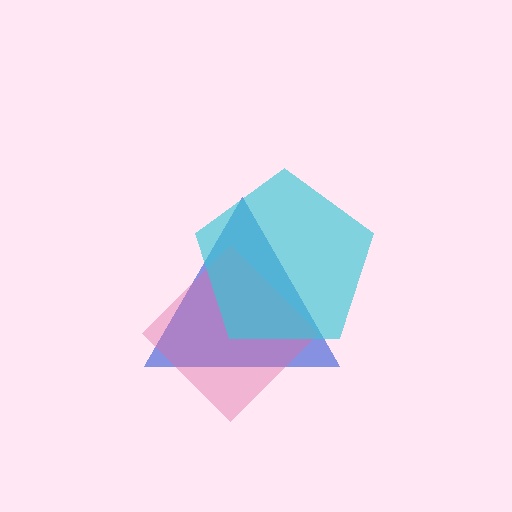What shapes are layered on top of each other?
The layered shapes are: a blue triangle, a pink diamond, a cyan pentagon.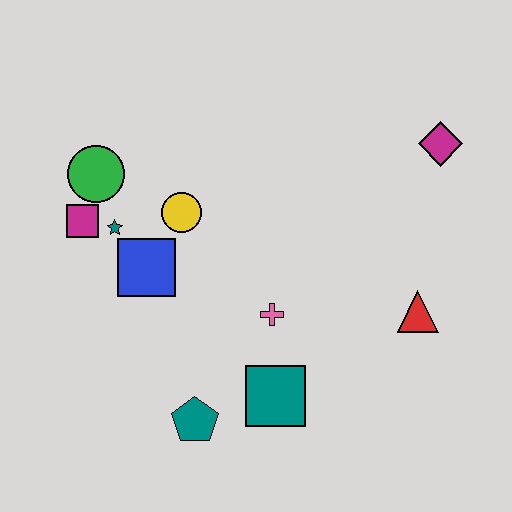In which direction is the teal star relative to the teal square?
The teal star is above the teal square.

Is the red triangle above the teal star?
No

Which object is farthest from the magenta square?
The magenta diamond is farthest from the magenta square.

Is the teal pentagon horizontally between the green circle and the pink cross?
Yes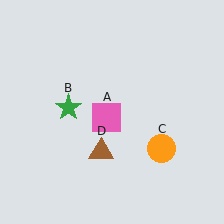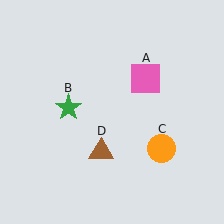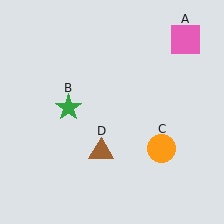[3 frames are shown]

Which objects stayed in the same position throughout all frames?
Green star (object B) and orange circle (object C) and brown triangle (object D) remained stationary.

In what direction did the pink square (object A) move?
The pink square (object A) moved up and to the right.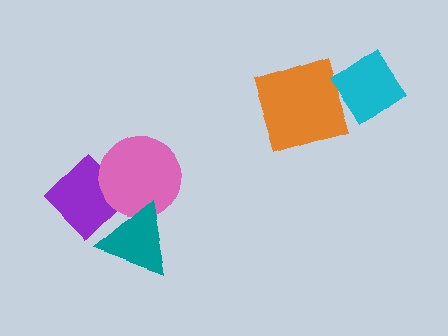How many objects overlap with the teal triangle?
2 objects overlap with the teal triangle.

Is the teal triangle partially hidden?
No, no other shape covers it.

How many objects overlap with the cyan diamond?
0 objects overlap with the cyan diamond.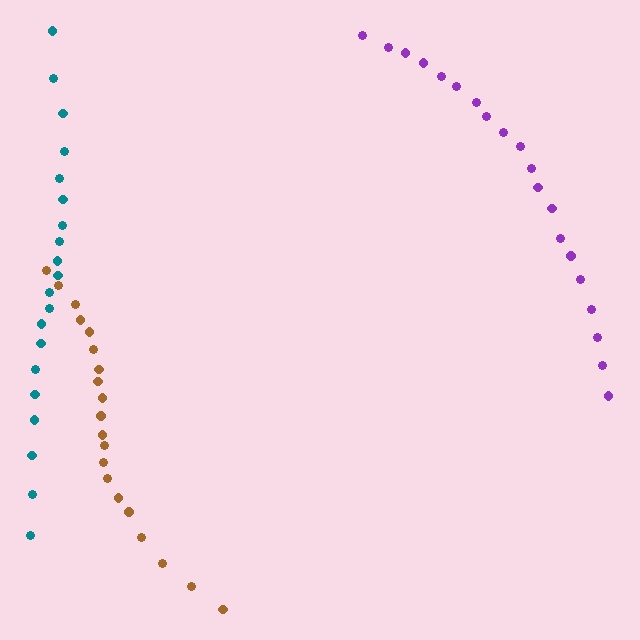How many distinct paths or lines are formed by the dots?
There are 3 distinct paths.